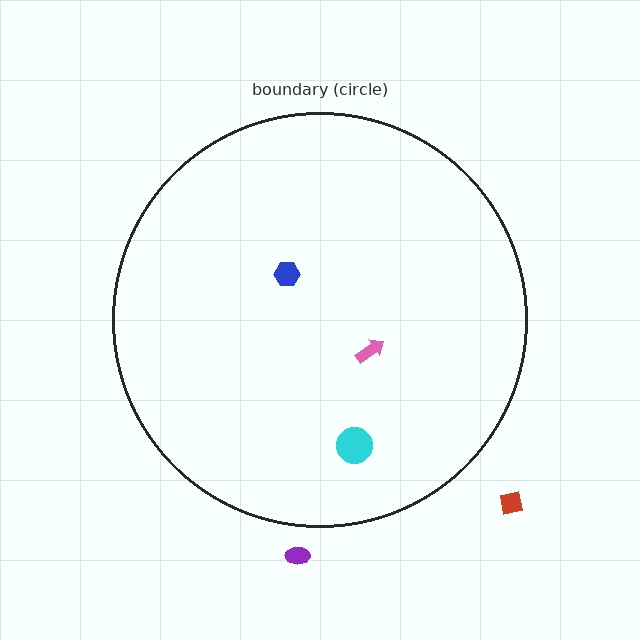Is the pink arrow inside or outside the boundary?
Inside.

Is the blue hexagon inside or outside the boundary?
Inside.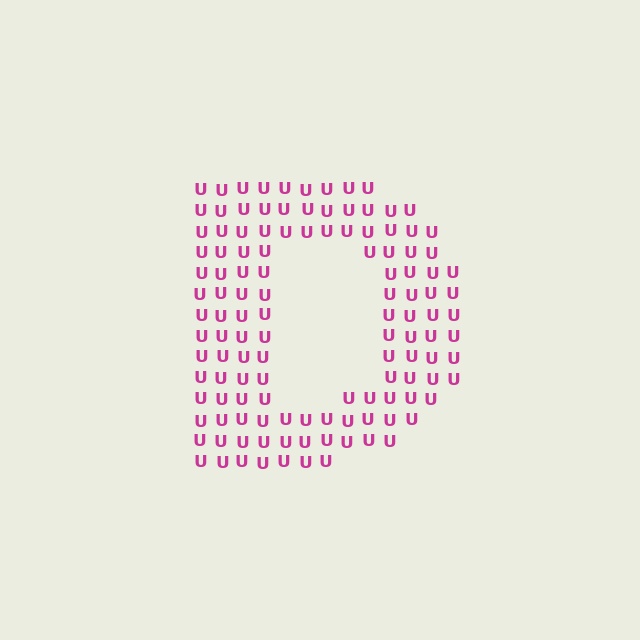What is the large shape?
The large shape is the letter D.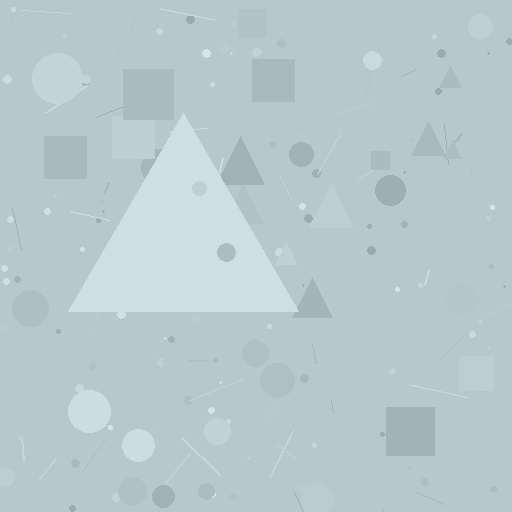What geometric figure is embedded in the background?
A triangle is embedded in the background.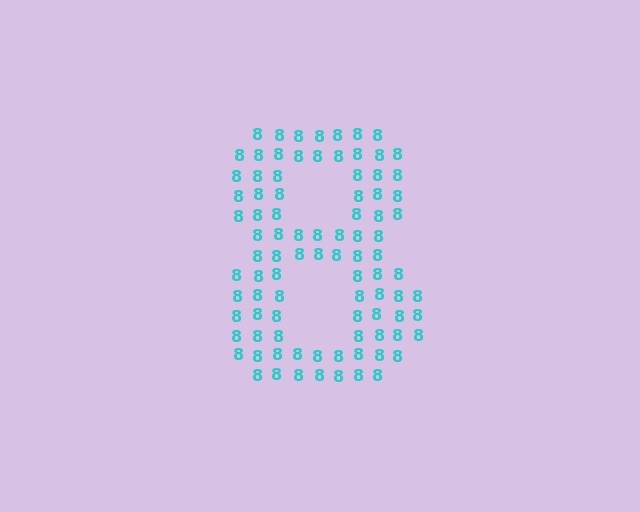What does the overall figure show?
The overall figure shows the digit 8.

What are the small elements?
The small elements are digit 8's.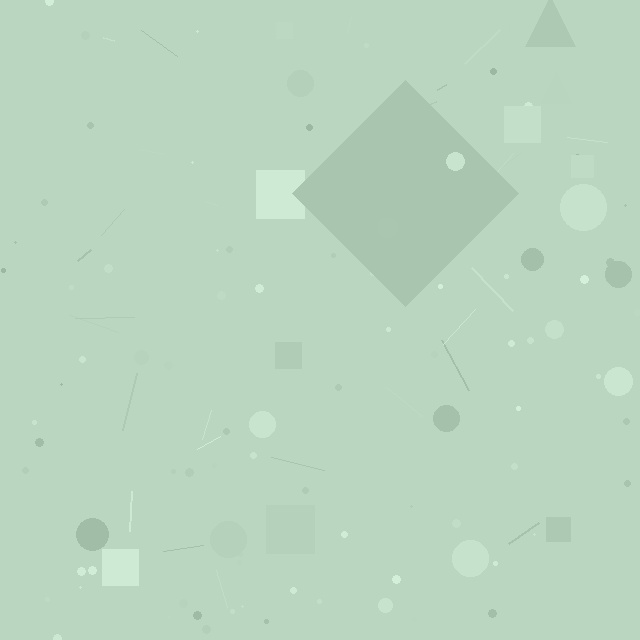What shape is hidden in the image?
A diamond is hidden in the image.